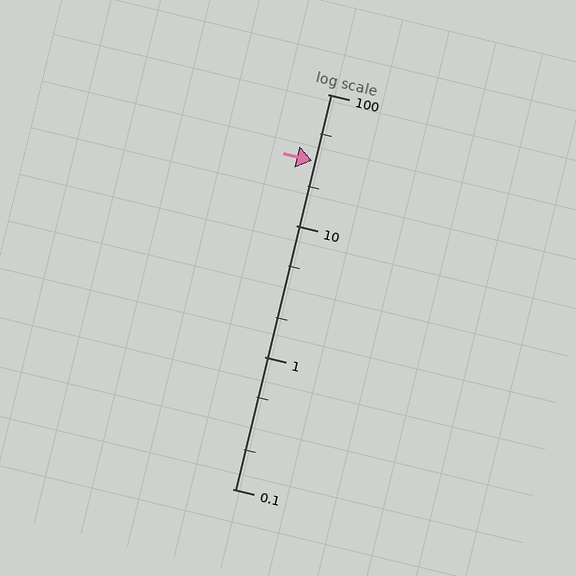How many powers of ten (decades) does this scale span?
The scale spans 3 decades, from 0.1 to 100.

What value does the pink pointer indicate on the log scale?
The pointer indicates approximately 31.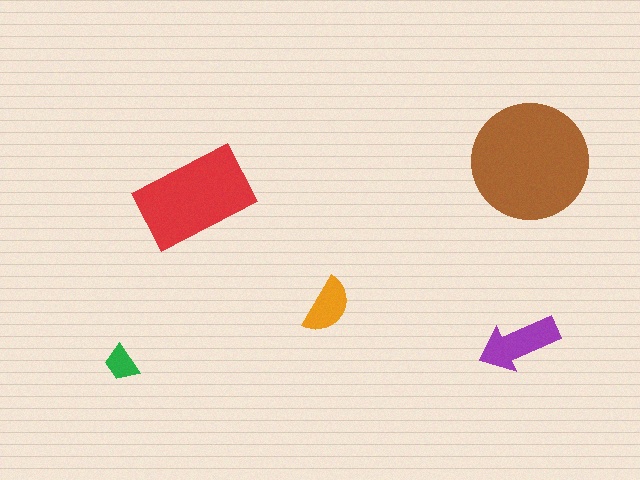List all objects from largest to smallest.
The brown circle, the red rectangle, the purple arrow, the orange semicircle, the green trapezoid.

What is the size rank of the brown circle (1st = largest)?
1st.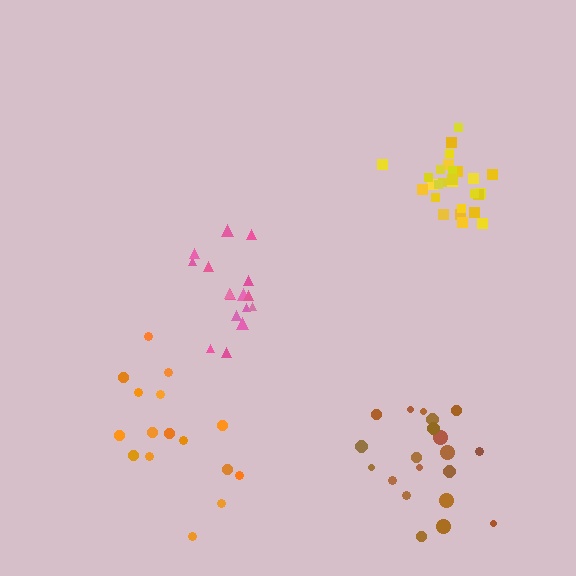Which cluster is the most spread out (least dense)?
Orange.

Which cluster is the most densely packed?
Yellow.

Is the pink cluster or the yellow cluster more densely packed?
Yellow.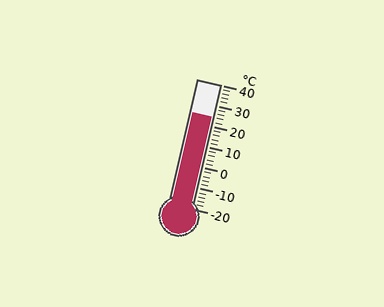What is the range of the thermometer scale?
The thermometer scale ranges from -20°C to 40°C.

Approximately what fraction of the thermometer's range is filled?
The thermometer is filled to approximately 75% of its range.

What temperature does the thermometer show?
The thermometer shows approximately 24°C.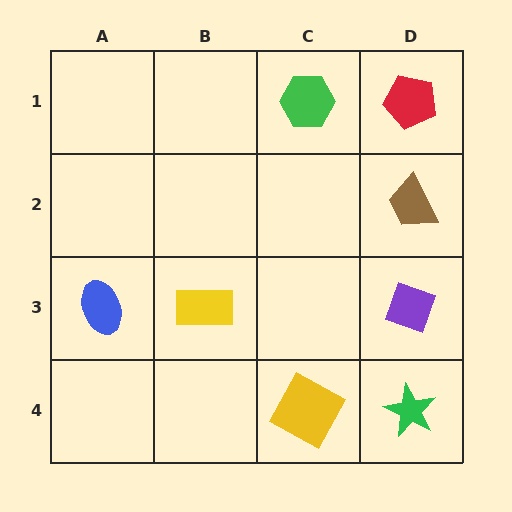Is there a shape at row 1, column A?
No, that cell is empty.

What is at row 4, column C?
A yellow square.